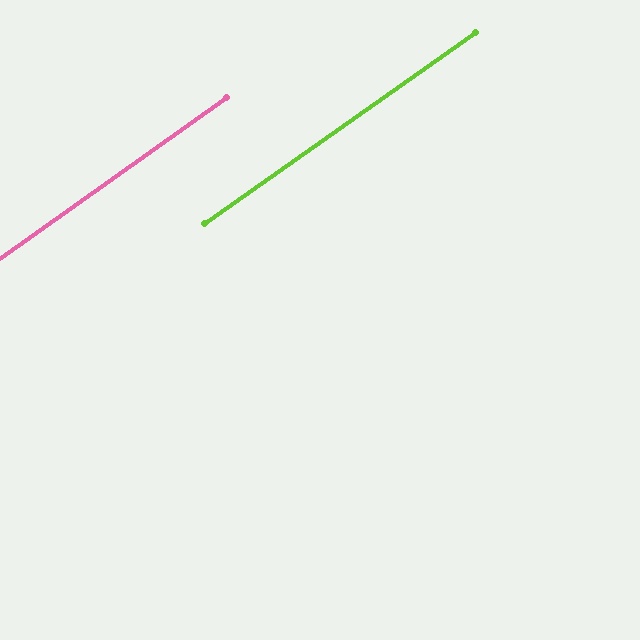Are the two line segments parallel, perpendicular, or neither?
Parallel — their directions differ by only 0.2°.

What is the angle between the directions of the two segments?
Approximately 0 degrees.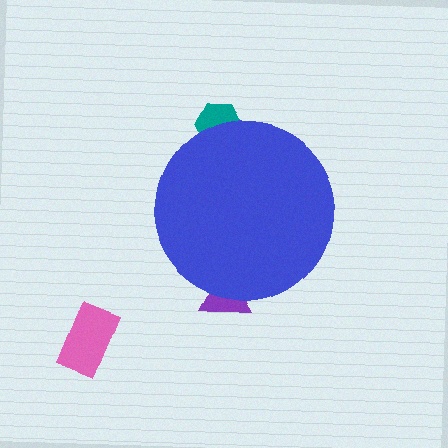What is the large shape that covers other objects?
A blue circle.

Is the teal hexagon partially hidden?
Yes, the teal hexagon is partially hidden behind the blue circle.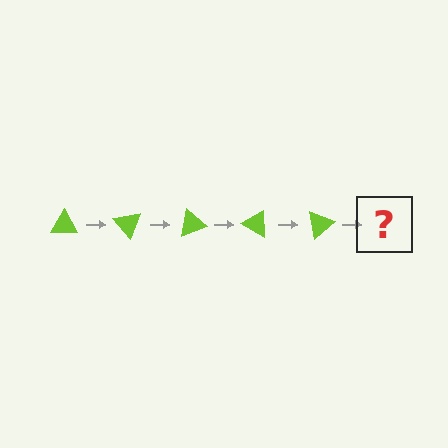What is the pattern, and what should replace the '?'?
The pattern is that the triangle rotates 50 degrees each step. The '?' should be a lime triangle rotated 250 degrees.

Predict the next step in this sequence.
The next step is a lime triangle rotated 250 degrees.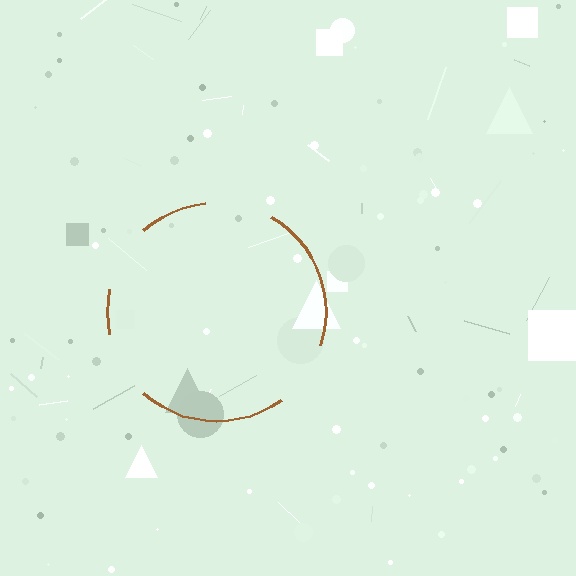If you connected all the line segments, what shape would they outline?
They would outline a circle.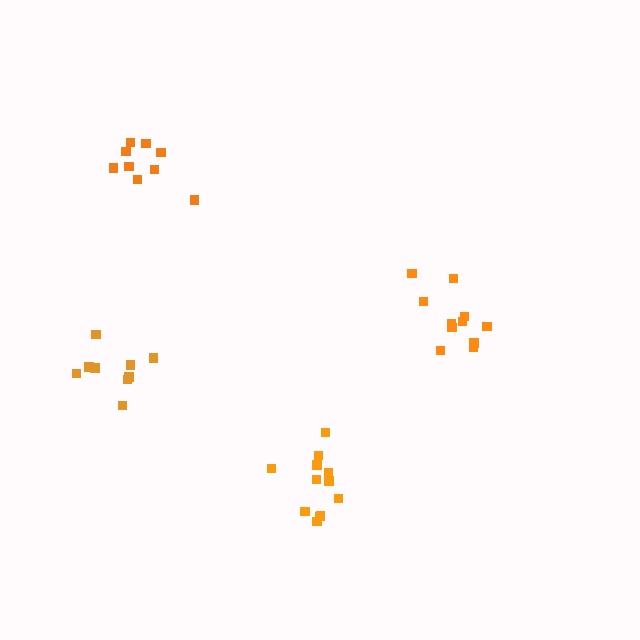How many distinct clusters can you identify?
There are 4 distinct clusters.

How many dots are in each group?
Group 1: 11 dots, Group 2: 9 dots, Group 3: 9 dots, Group 4: 12 dots (41 total).